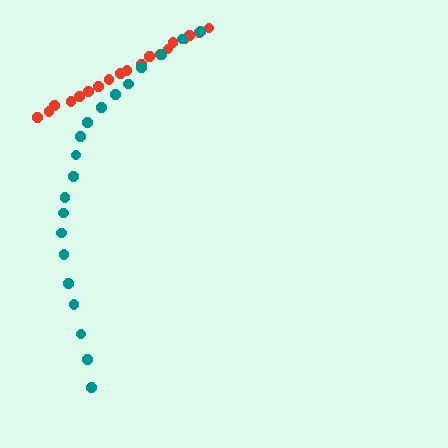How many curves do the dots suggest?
There are 2 distinct paths.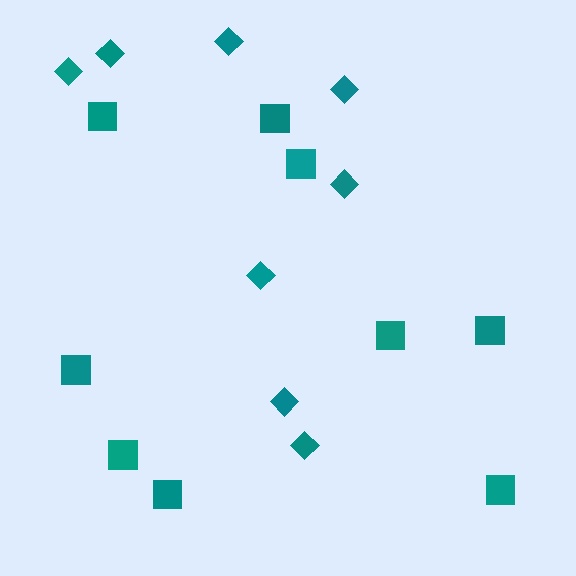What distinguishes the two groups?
There are 2 groups: one group of diamonds (8) and one group of squares (9).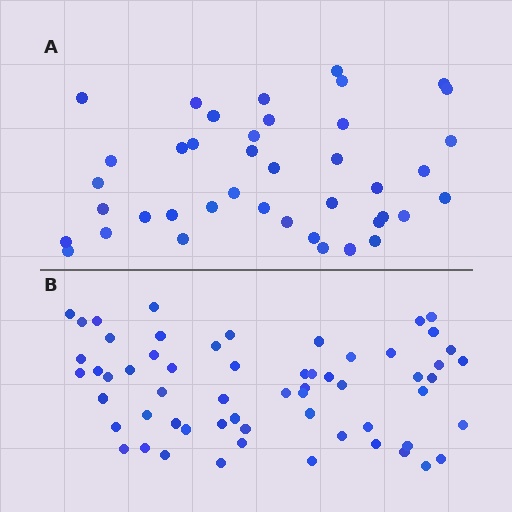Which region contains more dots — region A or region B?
Region B (the bottom region) has more dots.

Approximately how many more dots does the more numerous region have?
Region B has approximately 20 more dots than region A.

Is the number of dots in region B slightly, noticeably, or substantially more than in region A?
Region B has substantially more. The ratio is roughly 1.5 to 1.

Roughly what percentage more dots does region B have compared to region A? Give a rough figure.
About 45% more.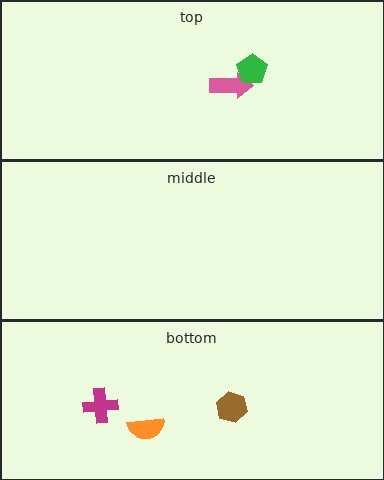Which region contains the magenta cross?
The bottom region.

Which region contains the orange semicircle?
The bottom region.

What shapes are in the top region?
The pink arrow, the green pentagon.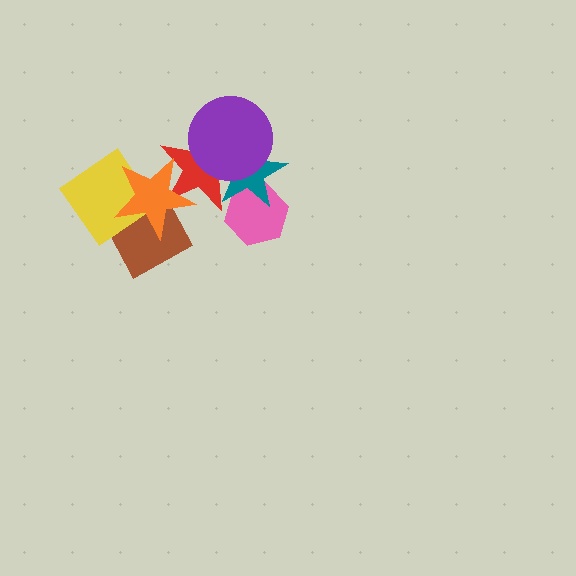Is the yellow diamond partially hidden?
Yes, it is partially covered by another shape.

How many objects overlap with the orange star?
3 objects overlap with the orange star.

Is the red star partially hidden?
Yes, it is partially covered by another shape.